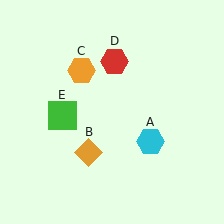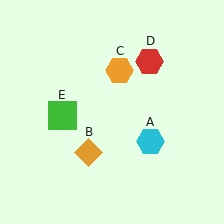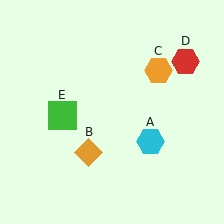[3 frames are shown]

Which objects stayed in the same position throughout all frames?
Cyan hexagon (object A) and orange diamond (object B) and green square (object E) remained stationary.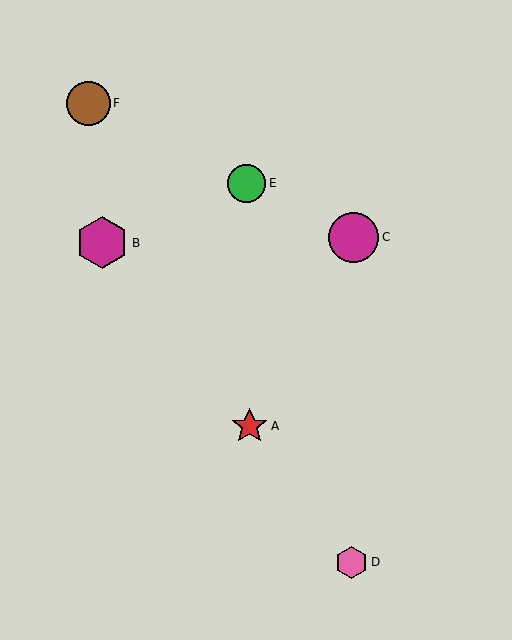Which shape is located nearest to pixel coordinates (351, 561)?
The pink hexagon (labeled D) at (352, 562) is nearest to that location.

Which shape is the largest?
The magenta hexagon (labeled B) is the largest.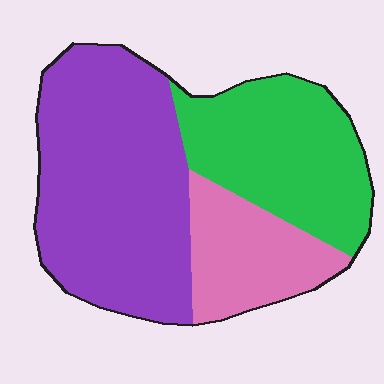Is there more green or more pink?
Green.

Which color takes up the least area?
Pink, at roughly 20%.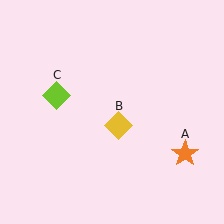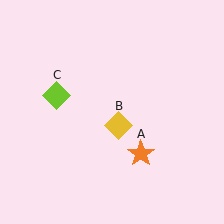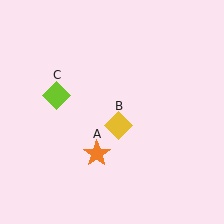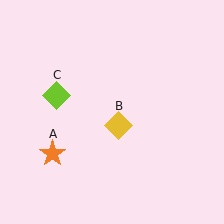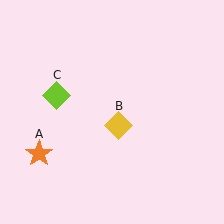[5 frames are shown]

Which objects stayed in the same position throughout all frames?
Yellow diamond (object B) and lime diamond (object C) remained stationary.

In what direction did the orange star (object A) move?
The orange star (object A) moved left.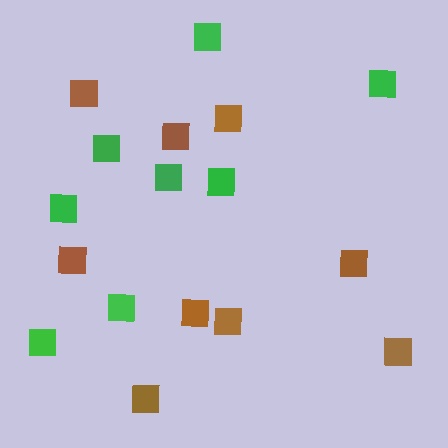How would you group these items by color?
There are 2 groups: one group of green squares (8) and one group of brown squares (9).